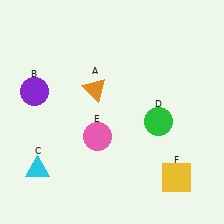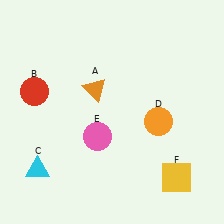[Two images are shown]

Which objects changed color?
B changed from purple to red. D changed from green to orange.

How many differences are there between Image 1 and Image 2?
There are 2 differences between the two images.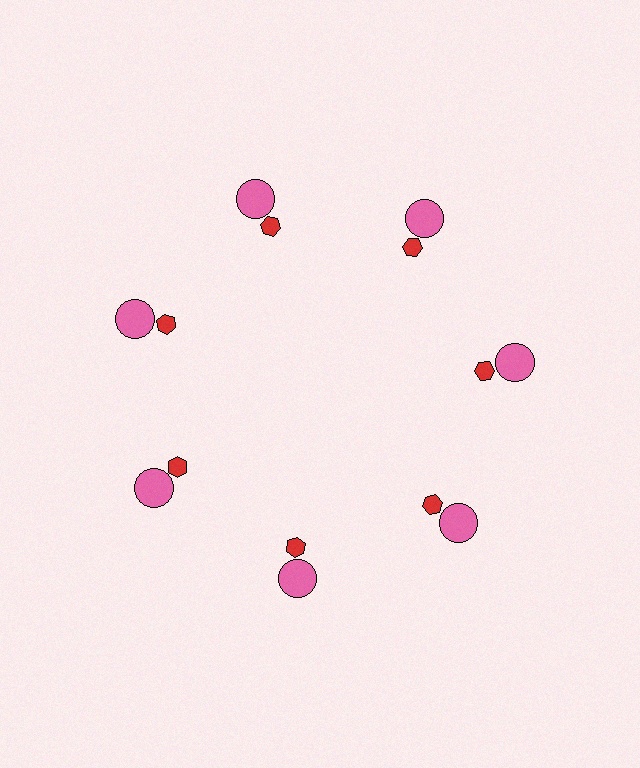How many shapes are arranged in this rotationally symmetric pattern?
There are 14 shapes, arranged in 7 groups of 2.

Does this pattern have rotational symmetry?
Yes, this pattern has 7-fold rotational symmetry. It looks the same after rotating 51 degrees around the center.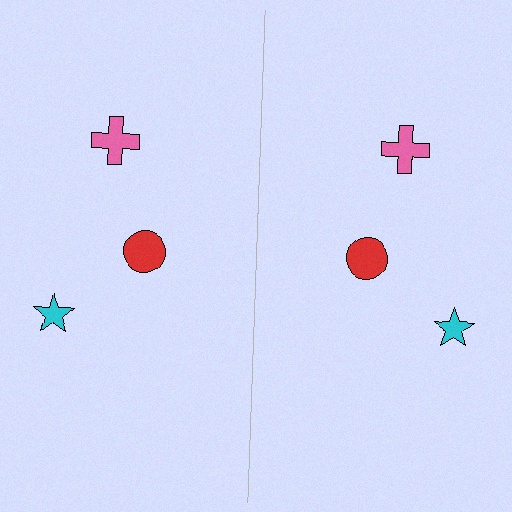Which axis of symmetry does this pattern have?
The pattern has a vertical axis of symmetry running through the center of the image.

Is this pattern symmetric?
Yes, this pattern has bilateral (reflection) symmetry.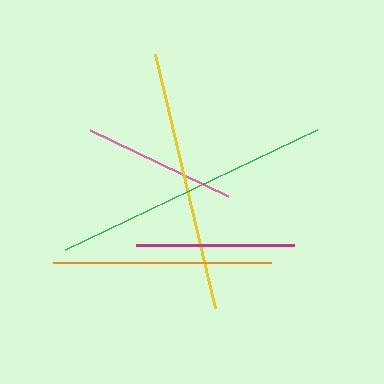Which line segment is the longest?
The green line is the longest at approximately 279 pixels.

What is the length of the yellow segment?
The yellow segment is approximately 261 pixels long.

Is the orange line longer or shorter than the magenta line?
The orange line is longer than the magenta line.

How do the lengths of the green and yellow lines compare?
The green and yellow lines are approximately the same length.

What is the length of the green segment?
The green segment is approximately 279 pixels long.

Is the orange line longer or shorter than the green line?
The green line is longer than the orange line.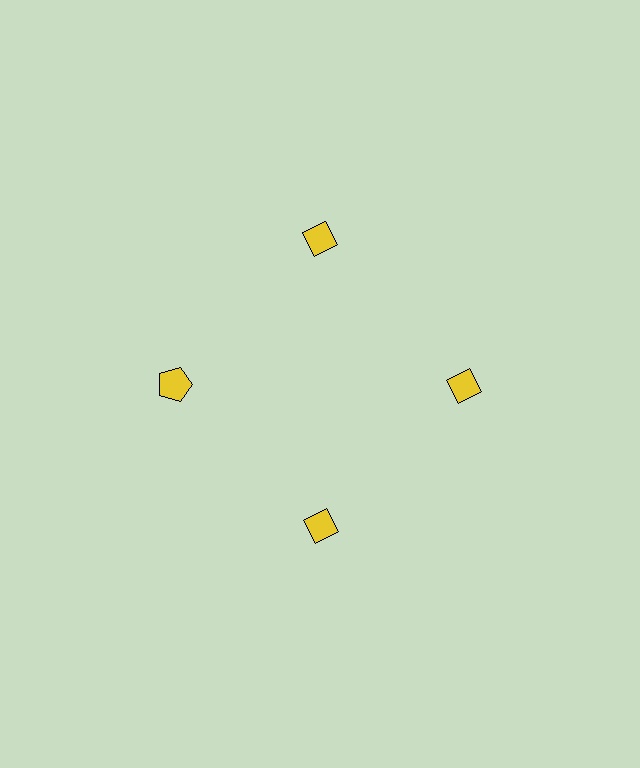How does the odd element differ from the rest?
It has a different shape: pentagon instead of diamond.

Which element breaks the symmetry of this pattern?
The yellow pentagon at roughly the 9 o'clock position breaks the symmetry. All other shapes are yellow diamonds.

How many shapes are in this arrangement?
There are 4 shapes arranged in a ring pattern.